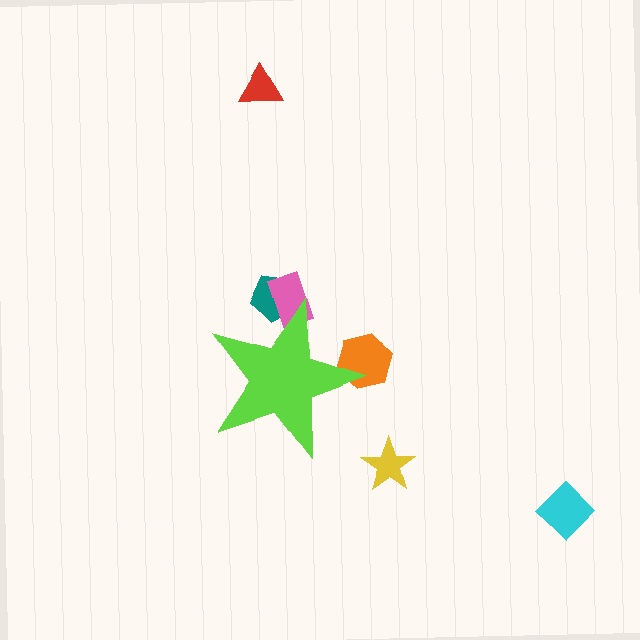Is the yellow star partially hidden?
No, the yellow star is fully visible.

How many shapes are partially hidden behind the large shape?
3 shapes are partially hidden.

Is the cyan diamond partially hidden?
No, the cyan diamond is fully visible.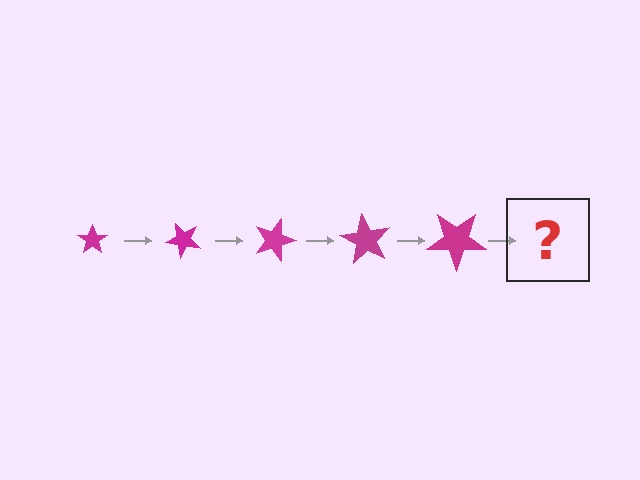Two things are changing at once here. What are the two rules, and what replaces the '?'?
The two rules are that the star grows larger each step and it rotates 45 degrees each step. The '?' should be a star, larger than the previous one and rotated 225 degrees from the start.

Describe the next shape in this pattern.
It should be a star, larger than the previous one and rotated 225 degrees from the start.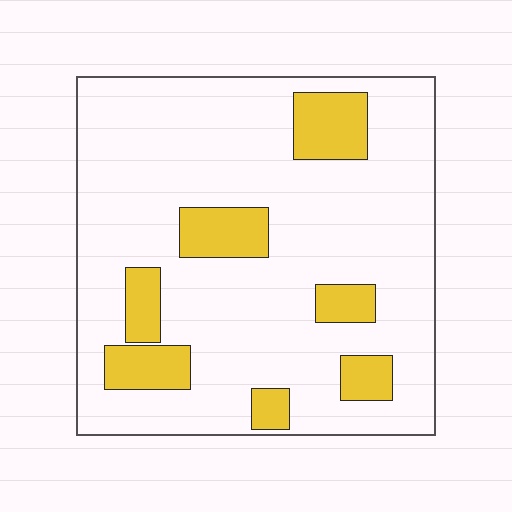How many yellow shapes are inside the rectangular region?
7.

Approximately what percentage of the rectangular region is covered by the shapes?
Approximately 20%.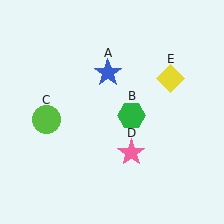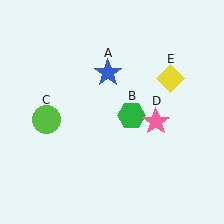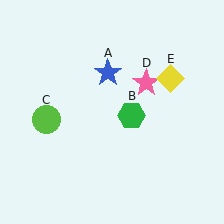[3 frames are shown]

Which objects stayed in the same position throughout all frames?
Blue star (object A) and green hexagon (object B) and lime circle (object C) and yellow diamond (object E) remained stationary.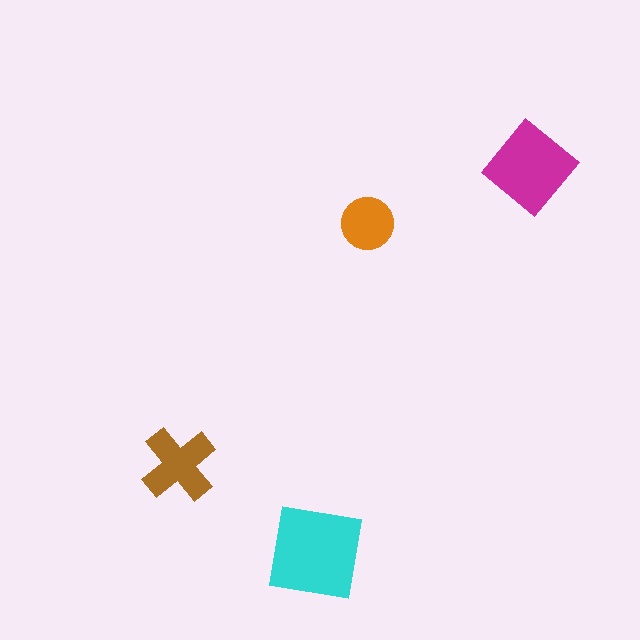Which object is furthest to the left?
The brown cross is leftmost.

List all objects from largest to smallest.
The cyan square, the magenta diamond, the brown cross, the orange circle.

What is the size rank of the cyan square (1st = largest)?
1st.